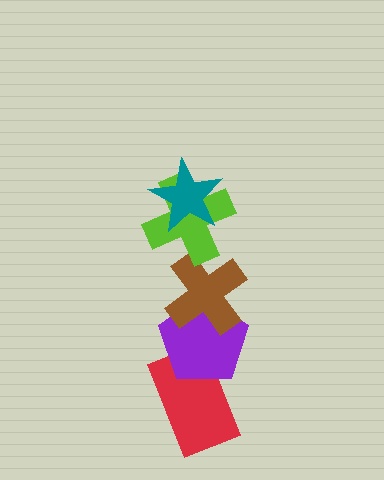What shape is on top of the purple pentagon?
The brown cross is on top of the purple pentagon.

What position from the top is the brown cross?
The brown cross is 3rd from the top.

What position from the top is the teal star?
The teal star is 1st from the top.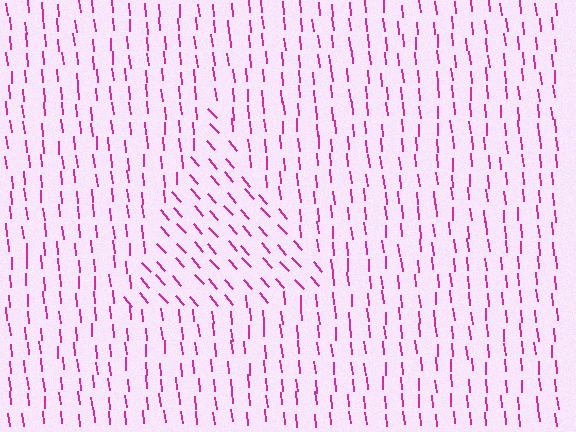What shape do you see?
I see a triangle.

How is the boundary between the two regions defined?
The boundary is defined purely by a change in line orientation (approximately 36 degrees difference). All lines are the same color and thickness.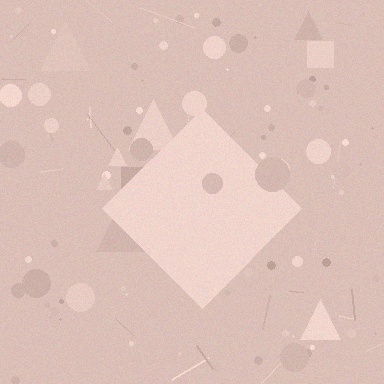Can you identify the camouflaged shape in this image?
The camouflaged shape is a diamond.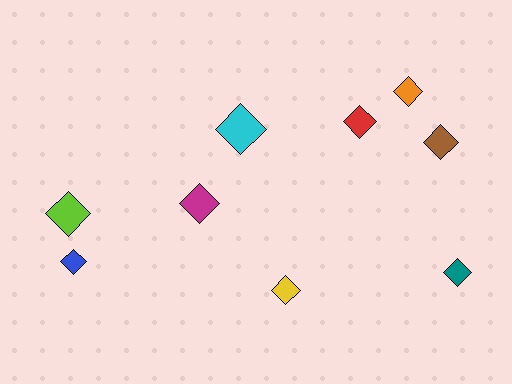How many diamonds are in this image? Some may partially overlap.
There are 9 diamonds.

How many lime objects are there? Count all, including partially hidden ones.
There is 1 lime object.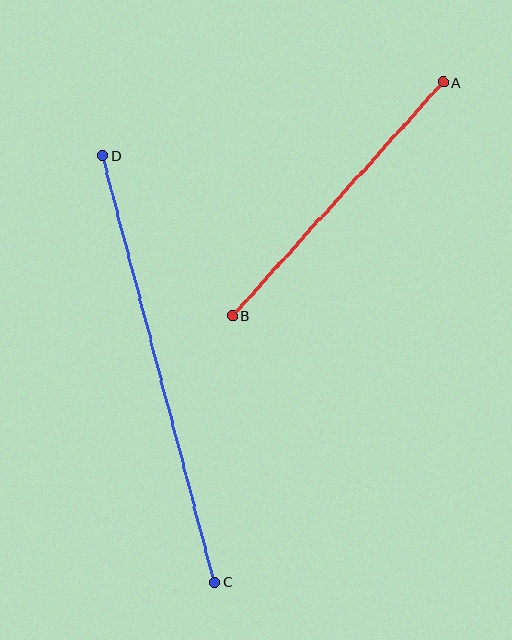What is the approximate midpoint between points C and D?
The midpoint is at approximately (159, 369) pixels.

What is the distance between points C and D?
The distance is approximately 441 pixels.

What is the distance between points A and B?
The distance is approximately 314 pixels.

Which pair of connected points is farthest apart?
Points C and D are farthest apart.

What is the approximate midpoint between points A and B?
The midpoint is at approximately (338, 199) pixels.